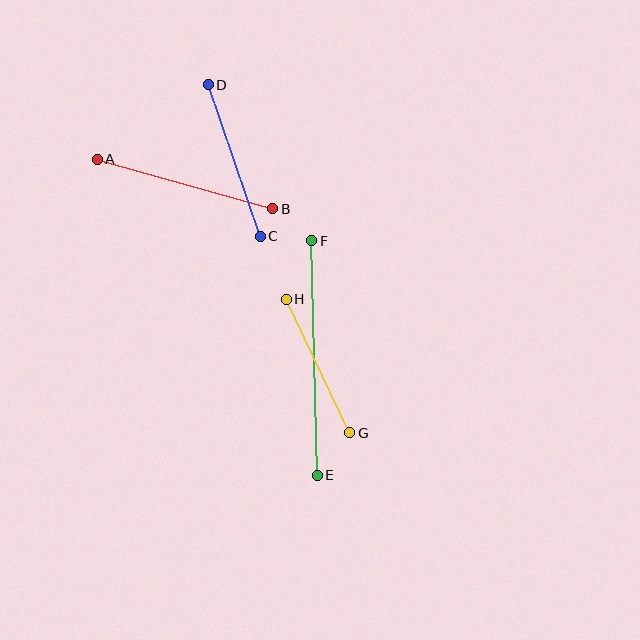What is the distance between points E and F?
The distance is approximately 235 pixels.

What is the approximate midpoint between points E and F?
The midpoint is at approximately (315, 358) pixels.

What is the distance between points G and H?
The distance is approximately 148 pixels.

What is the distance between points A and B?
The distance is approximately 182 pixels.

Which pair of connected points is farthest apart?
Points E and F are farthest apart.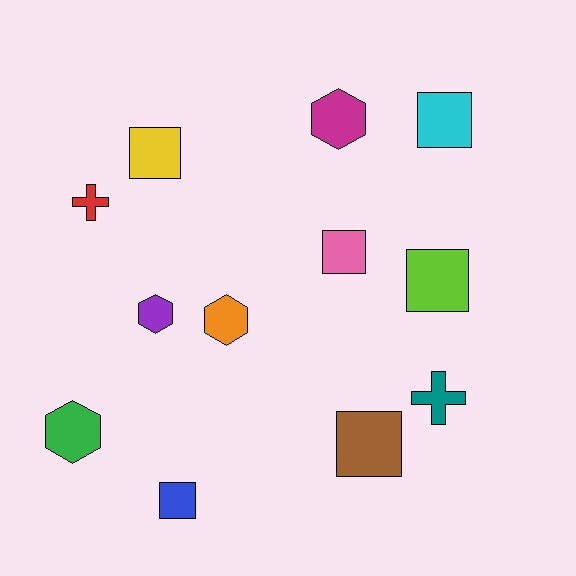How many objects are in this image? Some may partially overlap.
There are 12 objects.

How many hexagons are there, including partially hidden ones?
There are 4 hexagons.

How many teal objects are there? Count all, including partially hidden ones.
There is 1 teal object.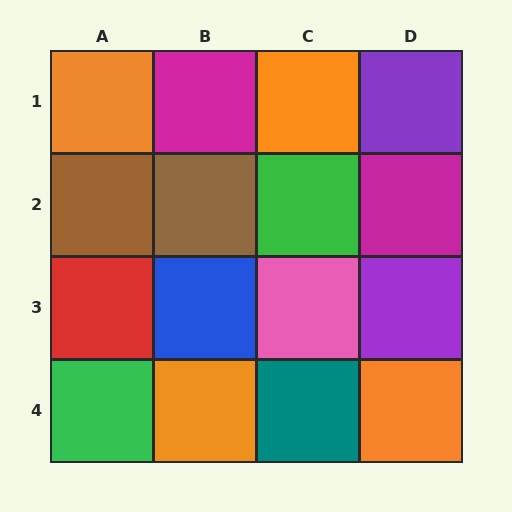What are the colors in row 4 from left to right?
Green, orange, teal, orange.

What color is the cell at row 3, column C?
Pink.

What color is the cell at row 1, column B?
Magenta.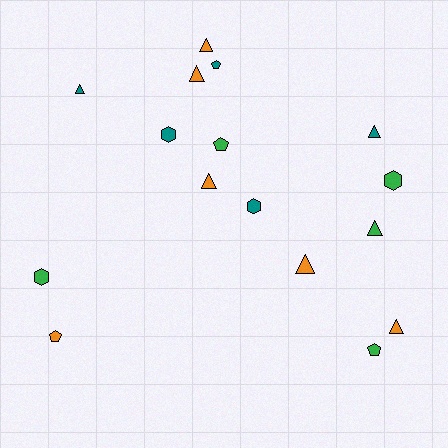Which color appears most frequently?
Orange, with 6 objects.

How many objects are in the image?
There are 16 objects.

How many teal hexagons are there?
There are 2 teal hexagons.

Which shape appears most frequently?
Triangle, with 8 objects.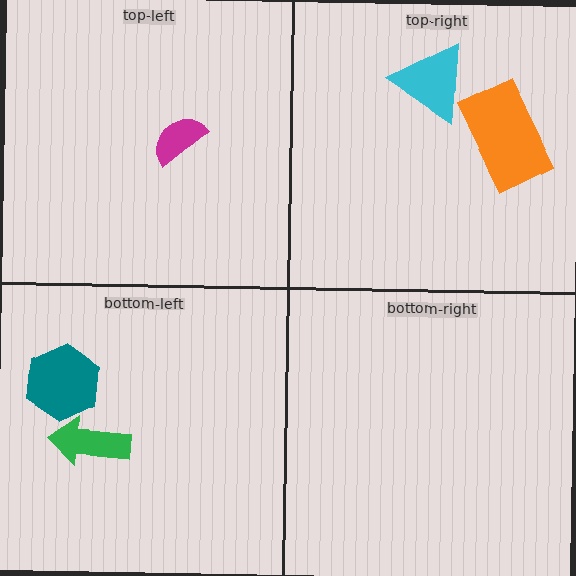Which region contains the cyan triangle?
The top-right region.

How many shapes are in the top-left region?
1.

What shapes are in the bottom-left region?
The teal hexagon, the green arrow.